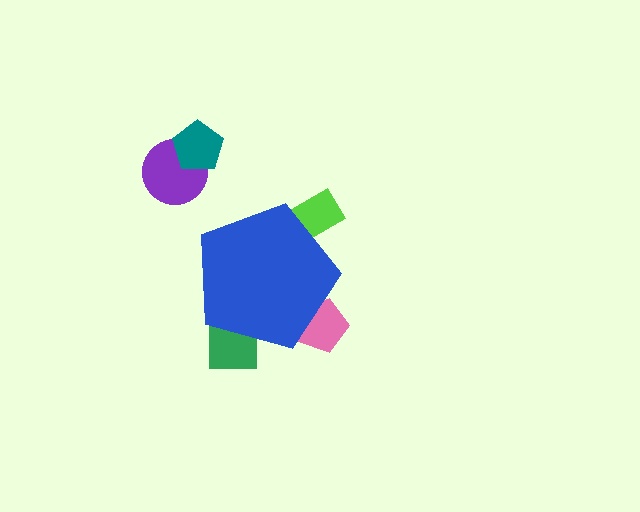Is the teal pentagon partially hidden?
No, the teal pentagon is fully visible.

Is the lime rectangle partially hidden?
Yes, the lime rectangle is partially hidden behind the blue pentagon.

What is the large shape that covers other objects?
A blue pentagon.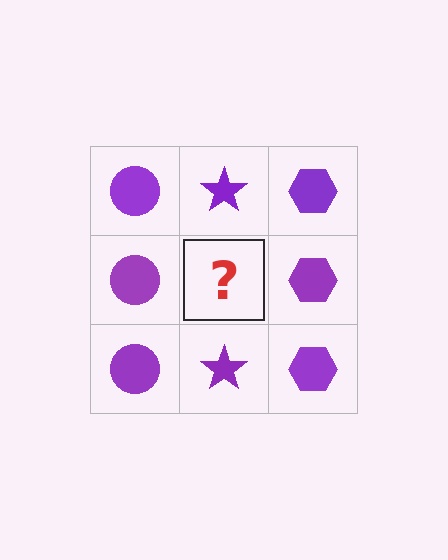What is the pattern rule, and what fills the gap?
The rule is that each column has a consistent shape. The gap should be filled with a purple star.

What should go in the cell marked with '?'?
The missing cell should contain a purple star.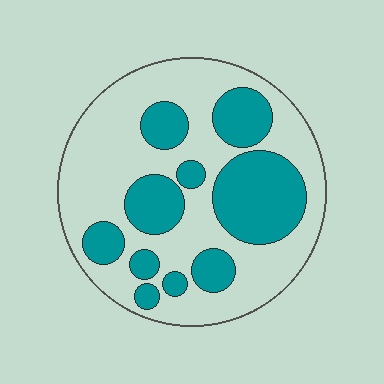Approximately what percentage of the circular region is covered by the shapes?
Approximately 35%.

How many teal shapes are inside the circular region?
10.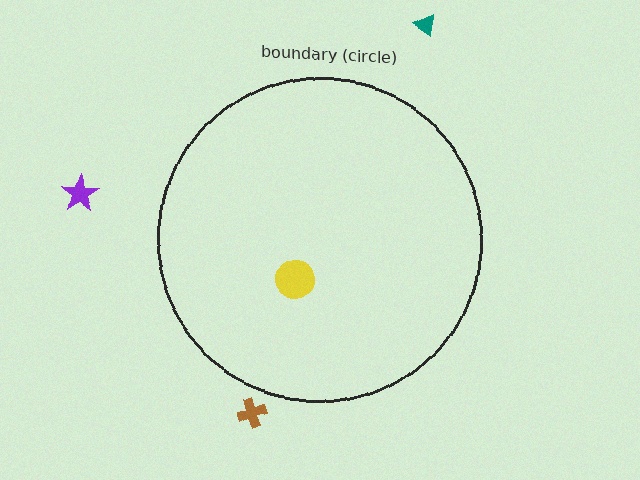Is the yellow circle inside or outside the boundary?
Inside.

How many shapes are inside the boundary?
1 inside, 3 outside.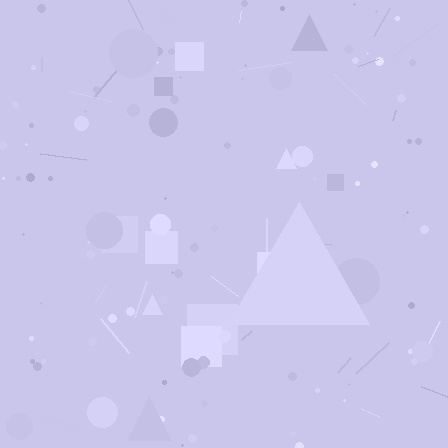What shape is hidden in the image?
A triangle is hidden in the image.